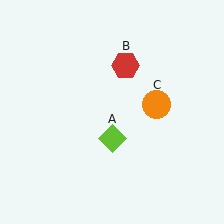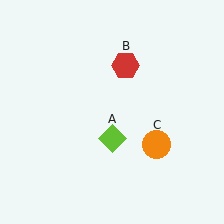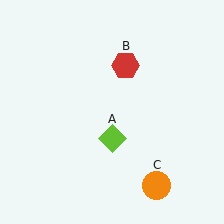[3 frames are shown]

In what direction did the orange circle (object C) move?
The orange circle (object C) moved down.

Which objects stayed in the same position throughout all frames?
Lime diamond (object A) and red hexagon (object B) remained stationary.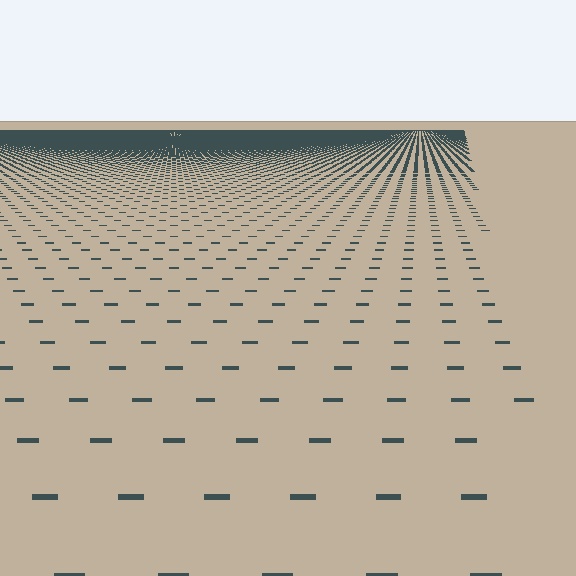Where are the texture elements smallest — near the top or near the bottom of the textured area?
Near the top.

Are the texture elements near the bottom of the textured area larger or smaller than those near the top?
Larger. Near the bottom, elements are closer to the viewer and appear at a bigger on-screen size.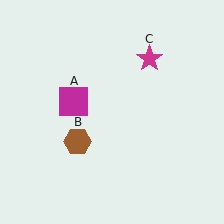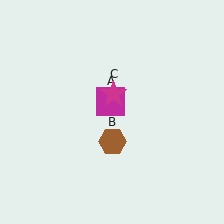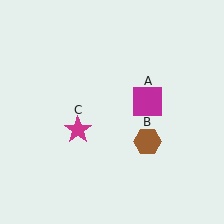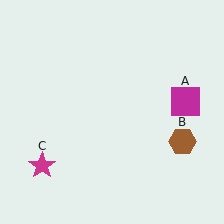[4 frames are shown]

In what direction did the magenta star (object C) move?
The magenta star (object C) moved down and to the left.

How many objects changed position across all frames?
3 objects changed position: magenta square (object A), brown hexagon (object B), magenta star (object C).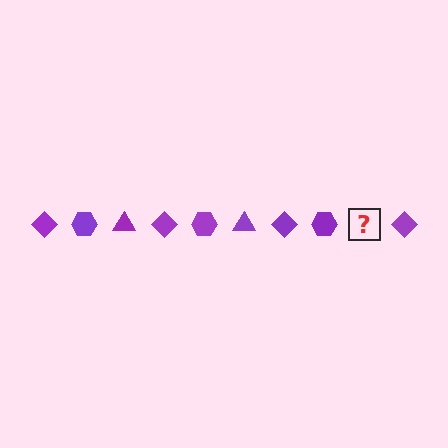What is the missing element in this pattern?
The missing element is a purple triangle.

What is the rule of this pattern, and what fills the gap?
The rule is that the pattern cycles through diamond, hexagon, triangle shapes in purple. The gap should be filled with a purple triangle.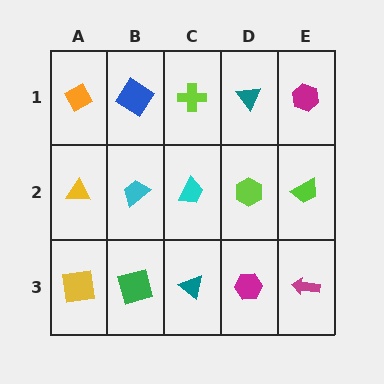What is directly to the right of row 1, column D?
A magenta hexagon.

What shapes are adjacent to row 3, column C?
A cyan trapezoid (row 2, column C), a green square (row 3, column B), a magenta hexagon (row 3, column D).